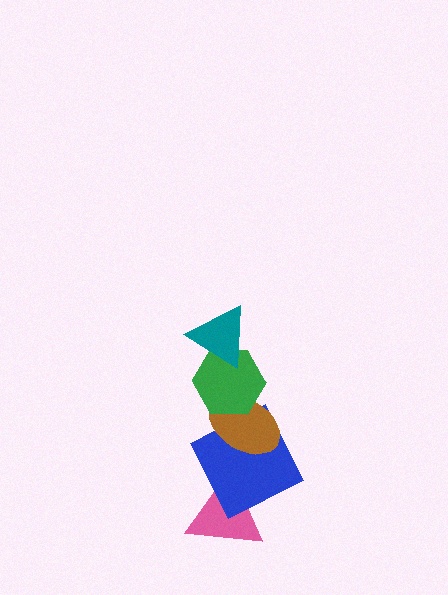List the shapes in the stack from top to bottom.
From top to bottom: the teal triangle, the green hexagon, the brown ellipse, the blue square, the pink triangle.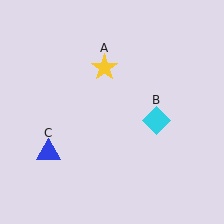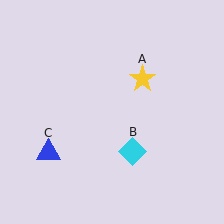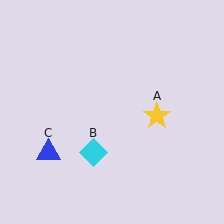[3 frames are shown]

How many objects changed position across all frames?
2 objects changed position: yellow star (object A), cyan diamond (object B).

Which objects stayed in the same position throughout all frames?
Blue triangle (object C) remained stationary.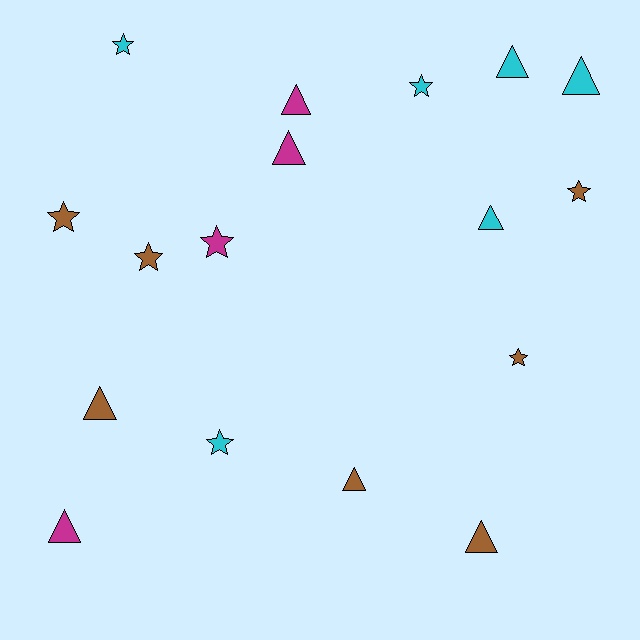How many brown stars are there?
There are 4 brown stars.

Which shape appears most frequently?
Triangle, with 9 objects.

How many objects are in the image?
There are 17 objects.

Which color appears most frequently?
Brown, with 7 objects.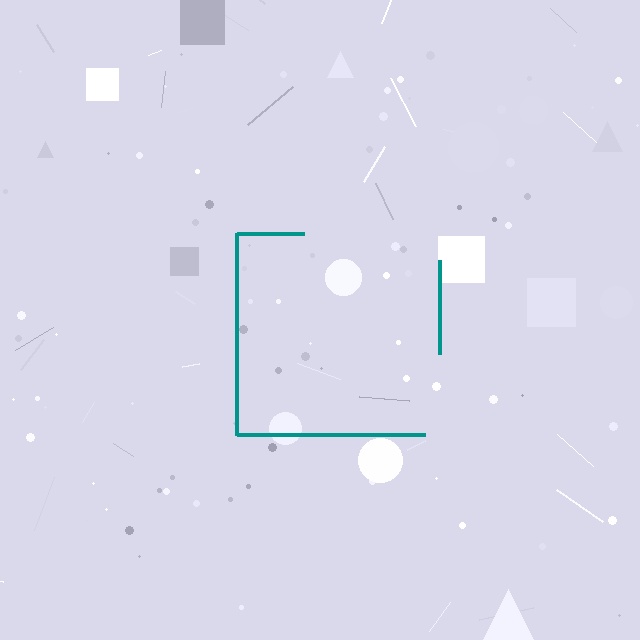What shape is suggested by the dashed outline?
The dashed outline suggests a square.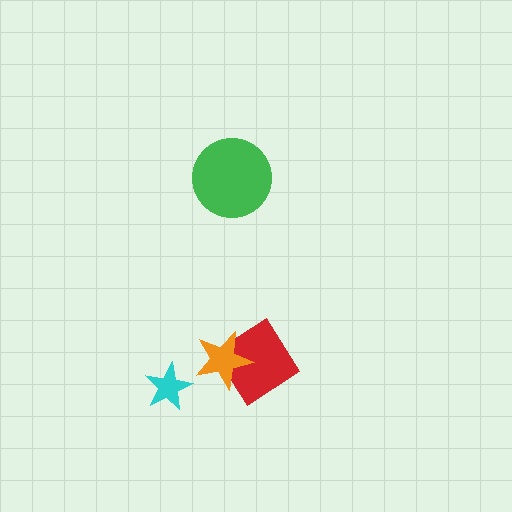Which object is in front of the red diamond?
The orange star is in front of the red diamond.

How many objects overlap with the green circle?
0 objects overlap with the green circle.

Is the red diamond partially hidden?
Yes, it is partially covered by another shape.